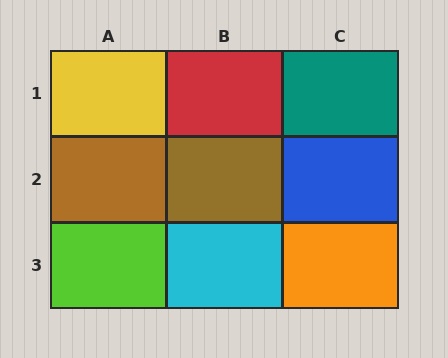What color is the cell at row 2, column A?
Brown.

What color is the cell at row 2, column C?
Blue.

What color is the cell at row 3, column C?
Orange.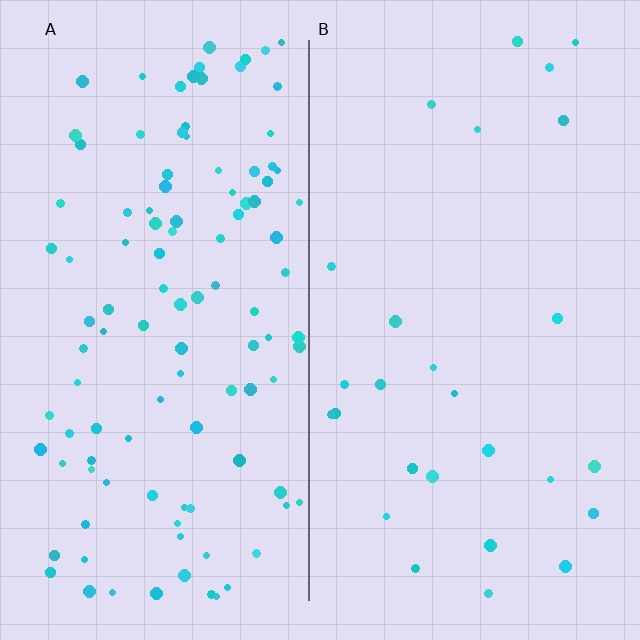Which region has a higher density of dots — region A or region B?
A (the left).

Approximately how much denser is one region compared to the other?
Approximately 4.1× — region A over region B.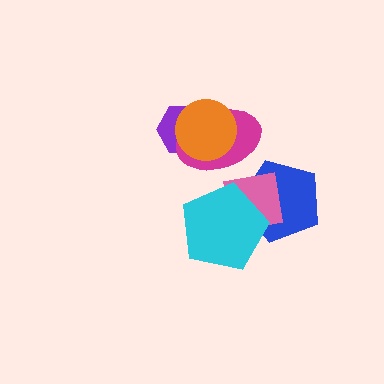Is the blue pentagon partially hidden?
Yes, it is partially covered by another shape.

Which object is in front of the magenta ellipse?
The orange circle is in front of the magenta ellipse.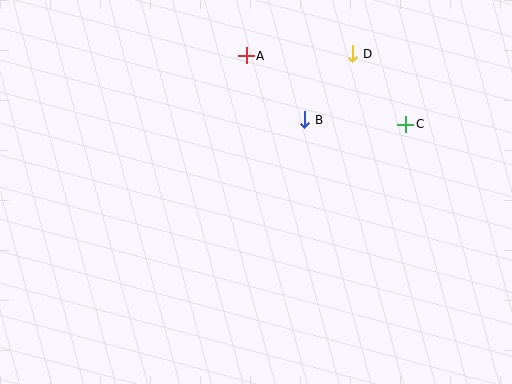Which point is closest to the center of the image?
Point B at (305, 120) is closest to the center.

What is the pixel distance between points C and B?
The distance between C and B is 101 pixels.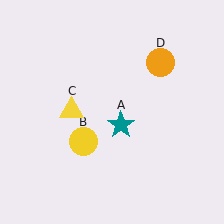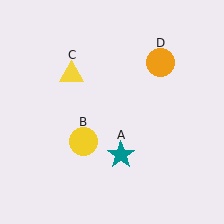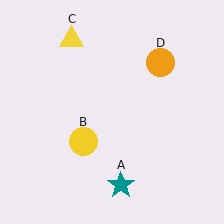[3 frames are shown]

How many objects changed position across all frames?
2 objects changed position: teal star (object A), yellow triangle (object C).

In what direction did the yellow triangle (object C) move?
The yellow triangle (object C) moved up.